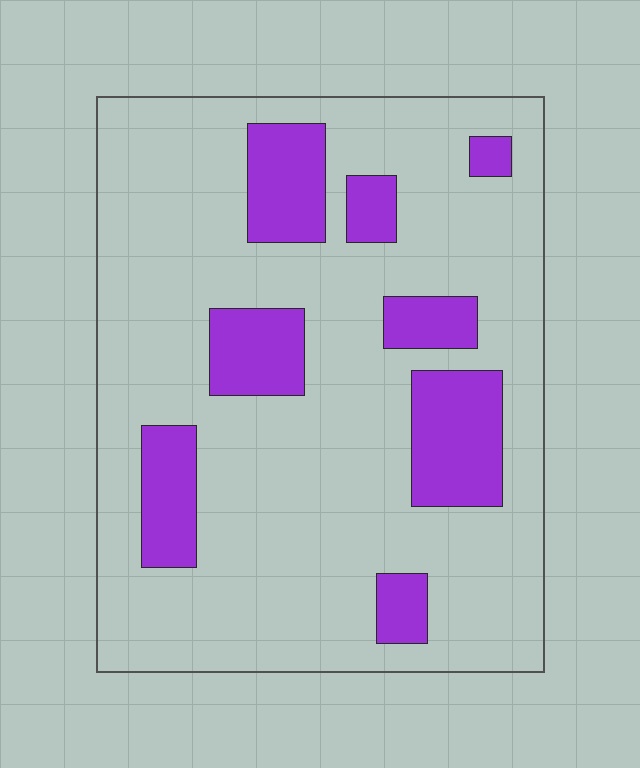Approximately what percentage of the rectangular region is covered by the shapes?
Approximately 20%.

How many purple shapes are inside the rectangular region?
8.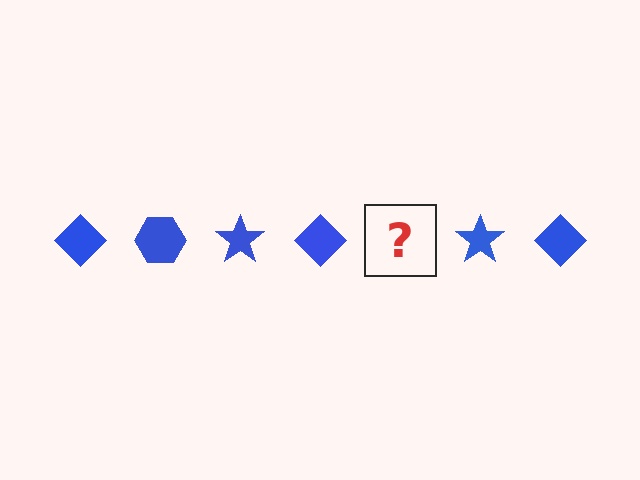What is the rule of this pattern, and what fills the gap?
The rule is that the pattern cycles through diamond, hexagon, star shapes in blue. The gap should be filled with a blue hexagon.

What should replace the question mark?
The question mark should be replaced with a blue hexagon.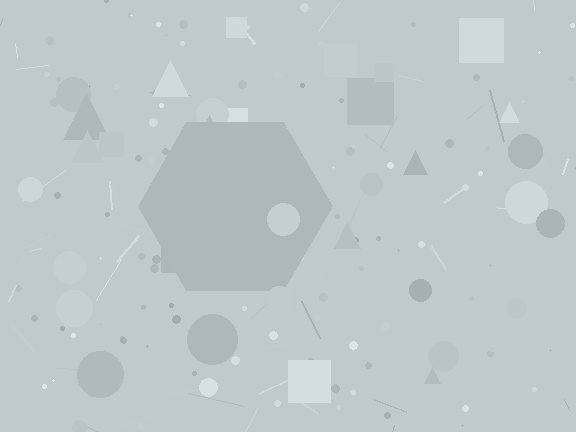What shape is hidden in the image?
A hexagon is hidden in the image.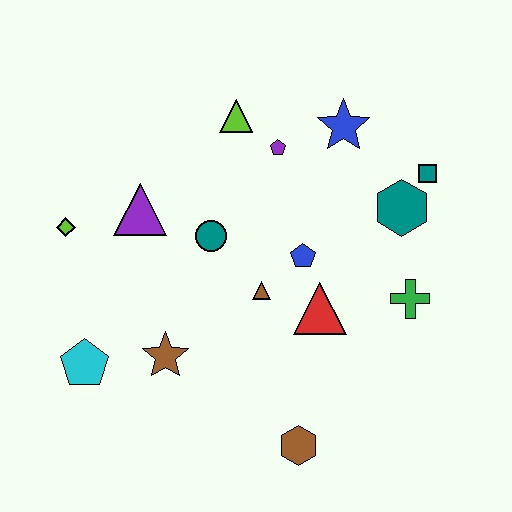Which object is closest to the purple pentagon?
The lime triangle is closest to the purple pentagon.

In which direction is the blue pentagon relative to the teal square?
The blue pentagon is to the left of the teal square.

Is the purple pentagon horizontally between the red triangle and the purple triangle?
Yes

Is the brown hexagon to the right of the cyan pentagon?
Yes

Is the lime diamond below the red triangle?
No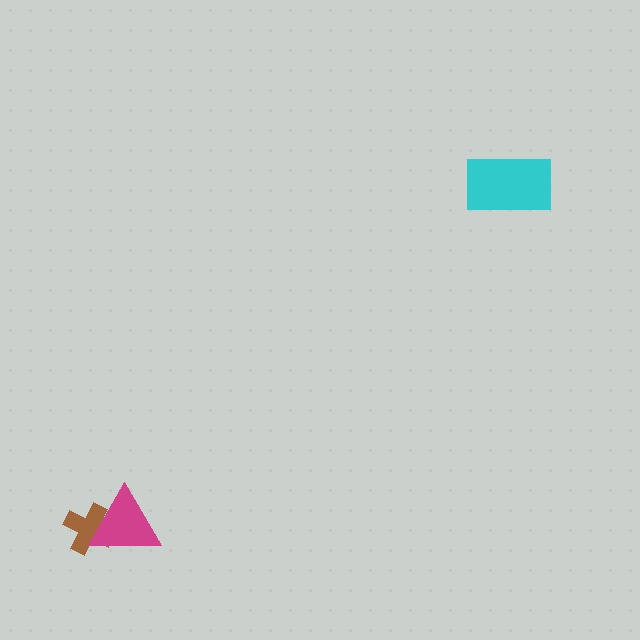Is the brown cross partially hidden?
Yes, it is partially covered by another shape.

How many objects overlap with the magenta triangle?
1 object overlaps with the magenta triangle.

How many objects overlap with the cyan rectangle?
0 objects overlap with the cyan rectangle.